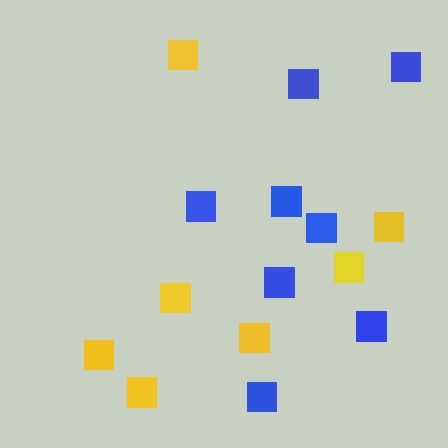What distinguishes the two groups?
There are 2 groups: one group of blue squares (8) and one group of yellow squares (7).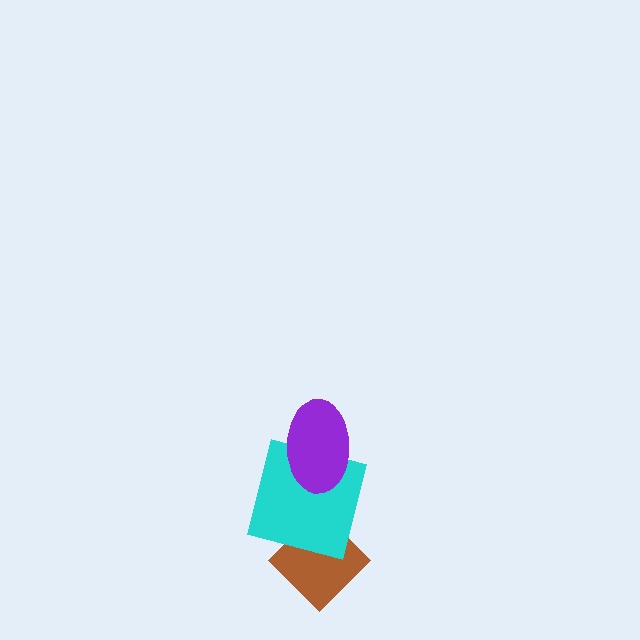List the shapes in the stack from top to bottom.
From top to bottom: the purple ellipse, the cyan square, the brown diamond.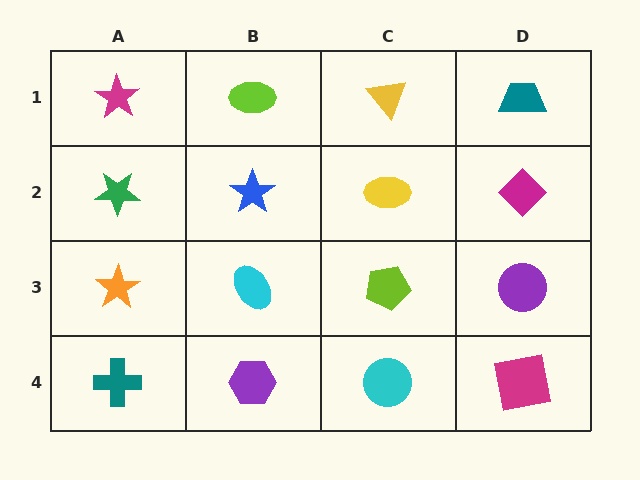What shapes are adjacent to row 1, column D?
A magenta diamond (row 2, column D), a yellow triangle (row 1, column C).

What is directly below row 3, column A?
A teal cross.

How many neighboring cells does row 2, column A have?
3.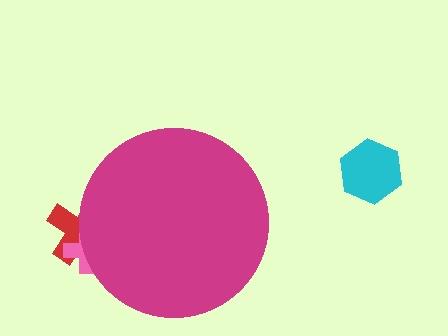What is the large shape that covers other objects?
A magenta circle.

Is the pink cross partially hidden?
Yes, the pink cross is partially hidden behind the magenta circle.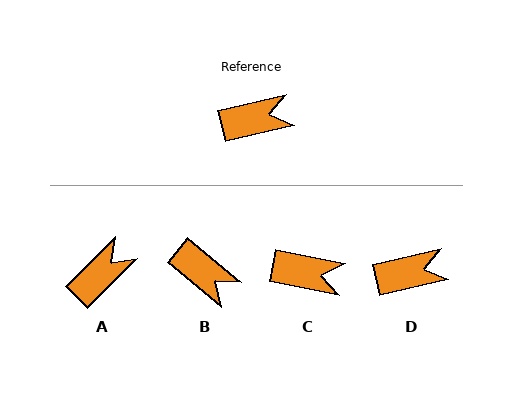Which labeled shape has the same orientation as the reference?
D.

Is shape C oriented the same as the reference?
No, it is off by about 24 degrees.